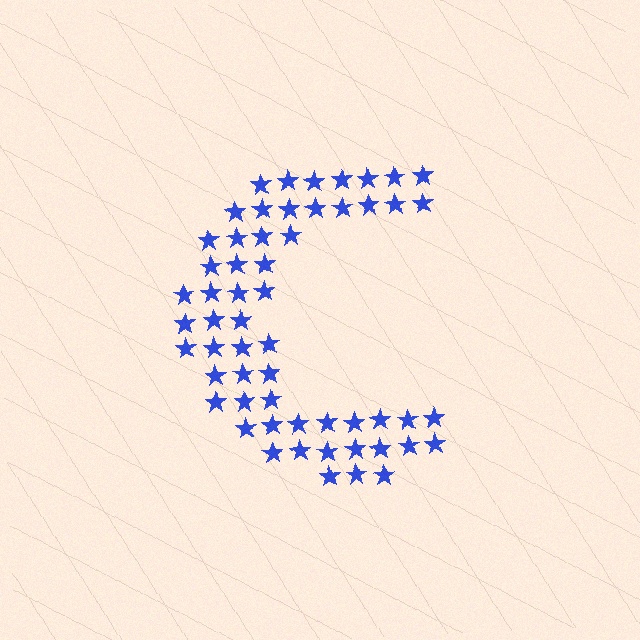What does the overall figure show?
The overall figure shows the letter C.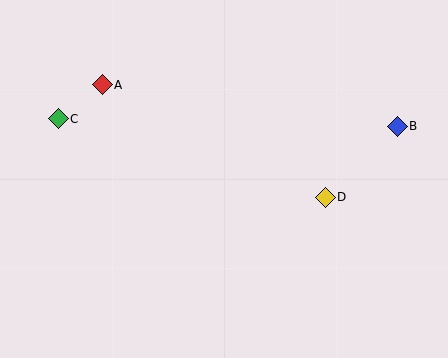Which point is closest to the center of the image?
Point D at (325, 197) is closest to the center.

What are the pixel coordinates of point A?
Point A is at (102, 85).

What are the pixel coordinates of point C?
Point C is at (58, 119).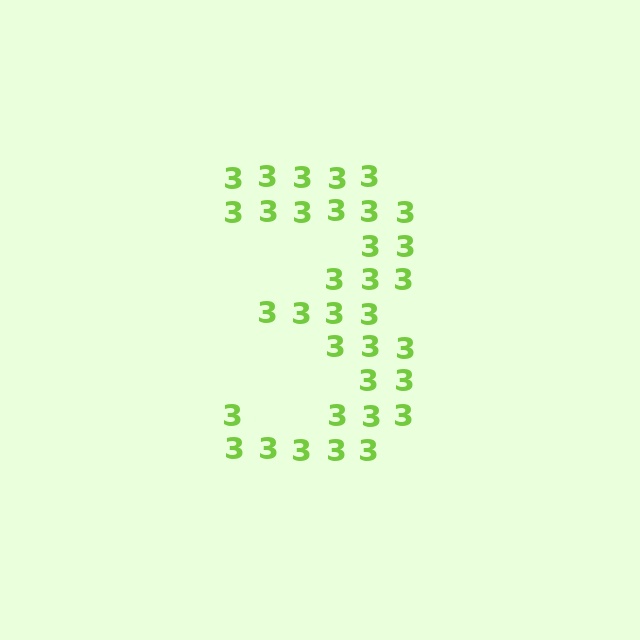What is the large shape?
The large shape is the digit 3.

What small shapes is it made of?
It is made of small digit 3's.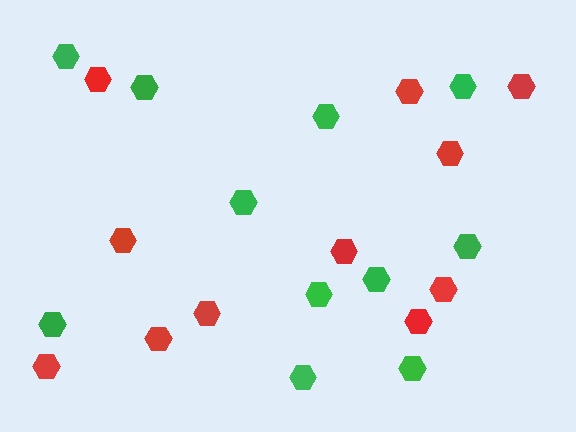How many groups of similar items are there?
There are 2 groups: one group of green hexagons (11) and one group of red hexagons (11).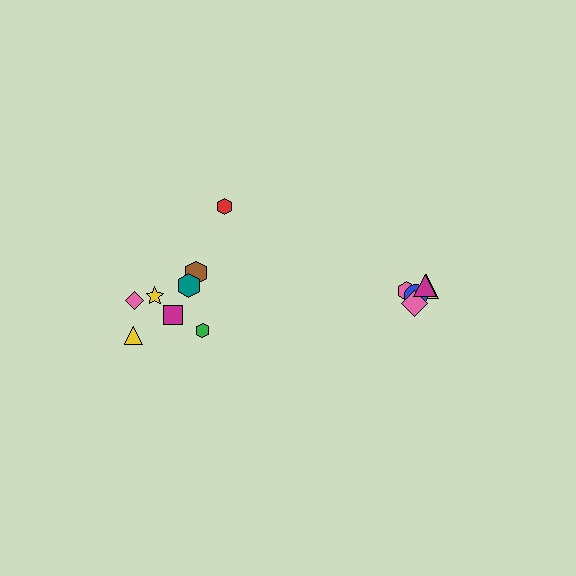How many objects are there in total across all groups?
There are 13 objects.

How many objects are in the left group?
There are 8 objects.